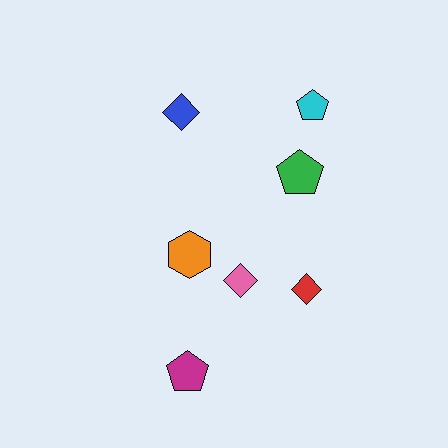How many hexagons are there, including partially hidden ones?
There is 1 hexagon.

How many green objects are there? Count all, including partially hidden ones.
There is 1 green object.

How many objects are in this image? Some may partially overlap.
There are 7 objects.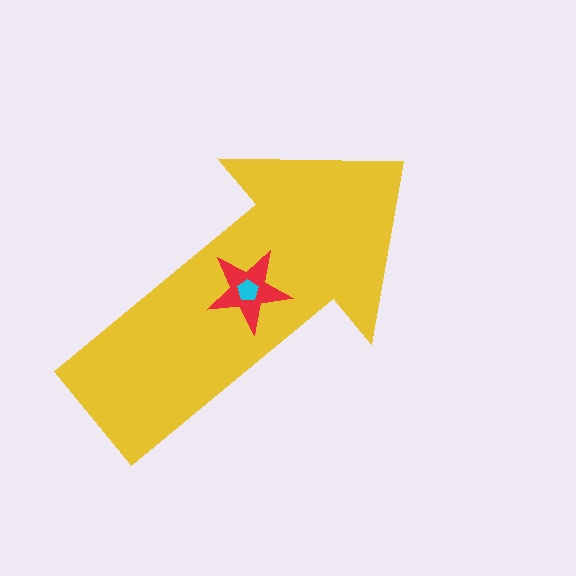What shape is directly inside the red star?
The cyan pentagon.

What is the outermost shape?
The yellow arrow.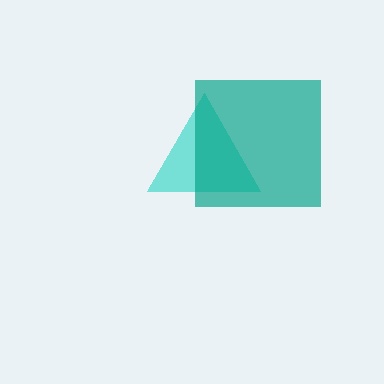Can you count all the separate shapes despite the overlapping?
Yes, there are 2 separate shapes.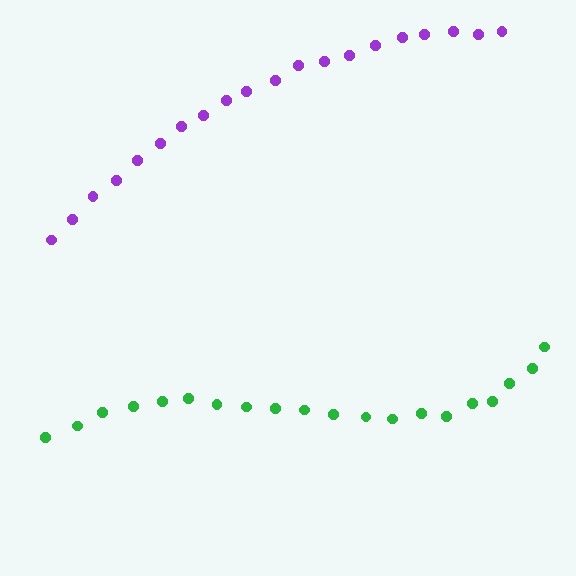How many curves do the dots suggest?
There are 2 distinct paths.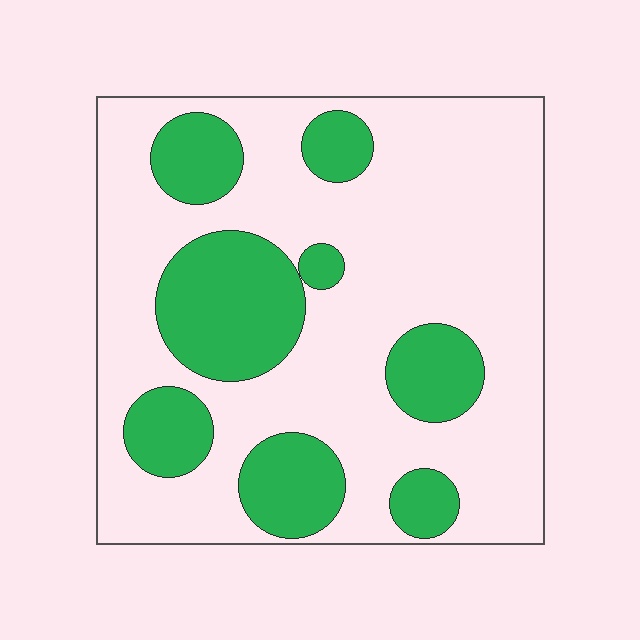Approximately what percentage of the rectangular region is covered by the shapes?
Approximately 30%.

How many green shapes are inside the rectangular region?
8.